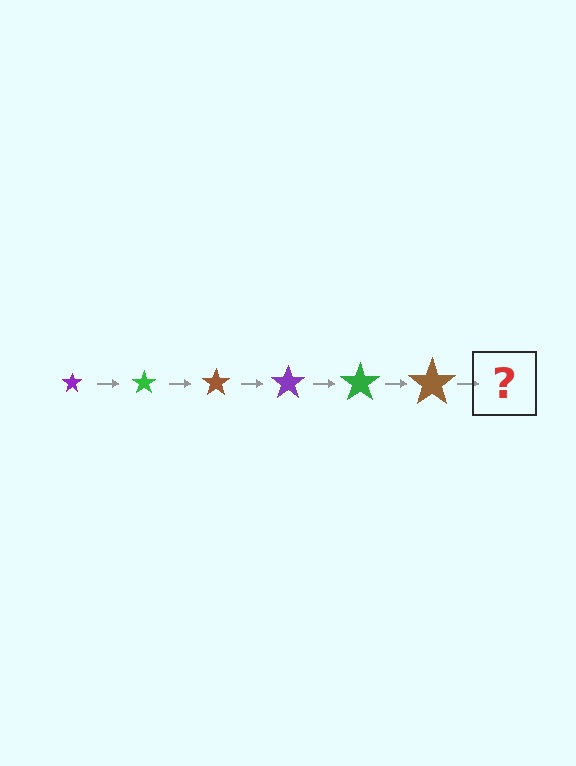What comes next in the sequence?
The next element should be a purple star, larger than the previous one.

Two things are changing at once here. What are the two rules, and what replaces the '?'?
The two rules are that the star grows larger each step and the color cycles through purple, green, and brown. The '?' should be a purple star, larger than the previous one.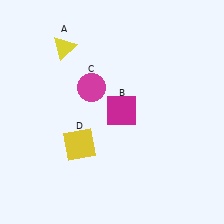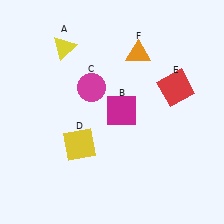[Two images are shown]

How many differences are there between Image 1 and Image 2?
There are 2 differences between the two images.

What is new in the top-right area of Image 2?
A red square (E) was added in the top-right area of Image 2.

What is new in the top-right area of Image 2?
An orange triangle (F) was added in the top-right area of Image 2.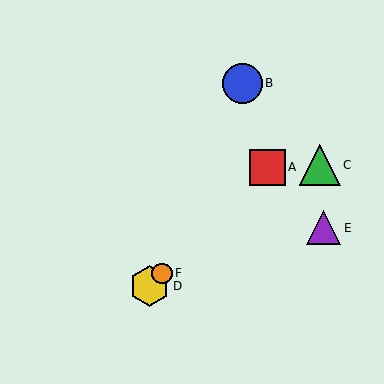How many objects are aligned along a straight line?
3 objects (A, D, F) are aligned along a straight line.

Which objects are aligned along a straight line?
Objects A, D, F are aligned along a straight line.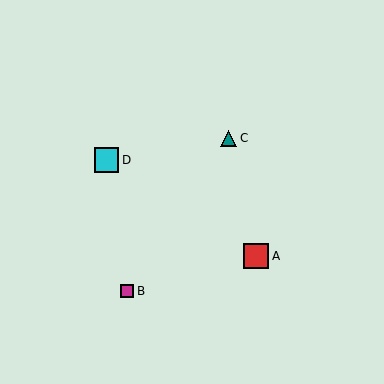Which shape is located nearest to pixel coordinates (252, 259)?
The red square (labeled A) at (256, 256) is nearest to that location.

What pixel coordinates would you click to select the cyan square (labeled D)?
Click at (106, 160) to select the cyan square D.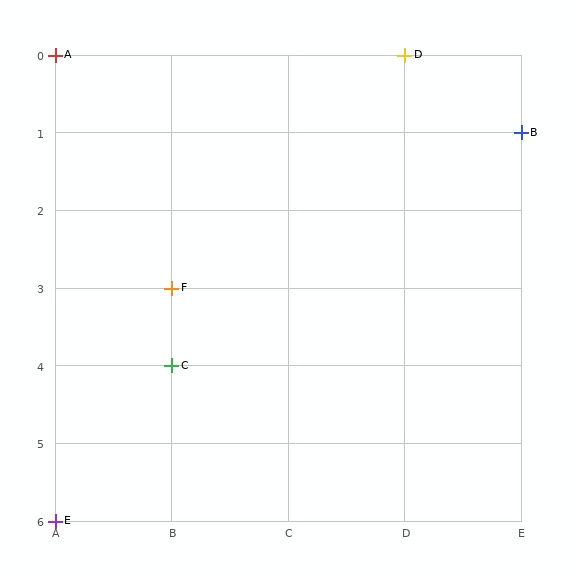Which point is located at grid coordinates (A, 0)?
Point A is at (A, 0).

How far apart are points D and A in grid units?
Points D and A are 3 columns apart.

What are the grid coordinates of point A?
Point A is at grid coordinates (A, 0).